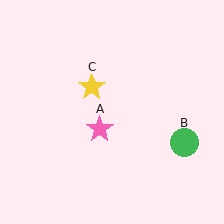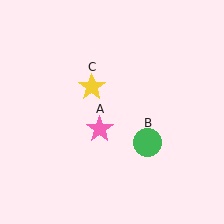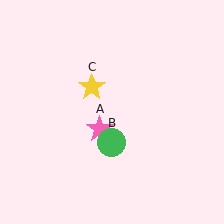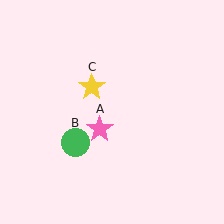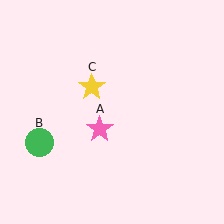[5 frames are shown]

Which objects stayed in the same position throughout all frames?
Pink star (object A) and yellow star (object C) remained stationary.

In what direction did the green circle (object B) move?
The green circle (object B) moved left.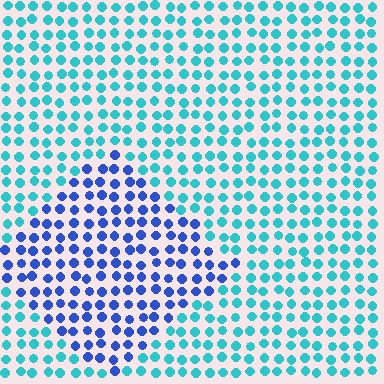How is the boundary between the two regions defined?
The boundary is defined purely by a slight shift in hue (about 46 degrees). Spacing, size, and orientation are identical on both sides.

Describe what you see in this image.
The image is filled with small cyan elements in a uniform arrangement. A diamond-shaped region is visible where the elements are tinted to a slightly different hue, forming a subtle color boundary.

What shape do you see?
I see a diamond.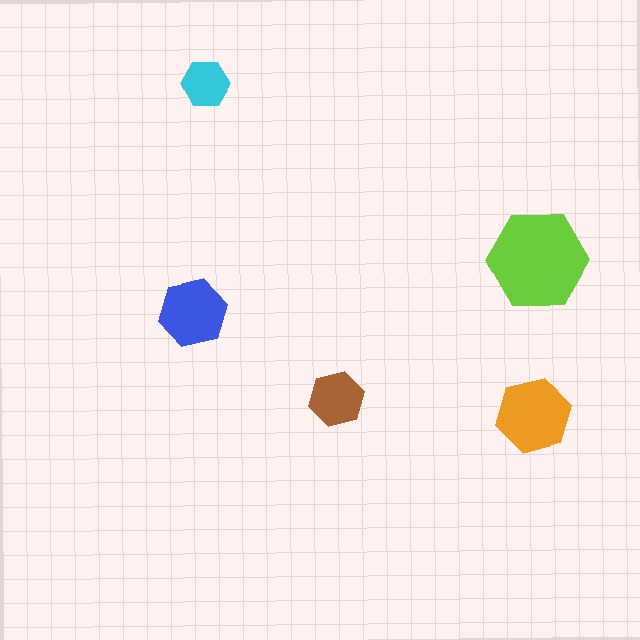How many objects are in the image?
There are 5 objects in the image.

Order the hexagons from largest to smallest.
the lime one, the orange one, the blue one, the brown one, the cyan one.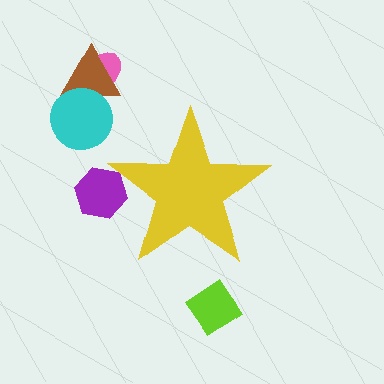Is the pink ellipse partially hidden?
No, the pink ellipse is fully visible.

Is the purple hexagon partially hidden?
Yes, the purple hexagon is partially hidden behind the yellow star.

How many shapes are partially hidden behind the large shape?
1 shape is partially hidden.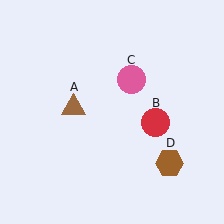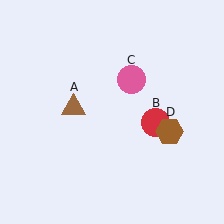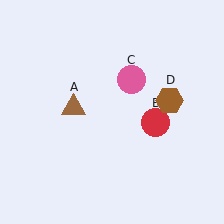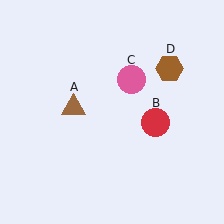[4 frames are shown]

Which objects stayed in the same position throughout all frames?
Brown triangle (object A) and red circle (object B) and pink circle (object C) remained stationary.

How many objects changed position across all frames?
1 object changed position: brown hexagon (object D).